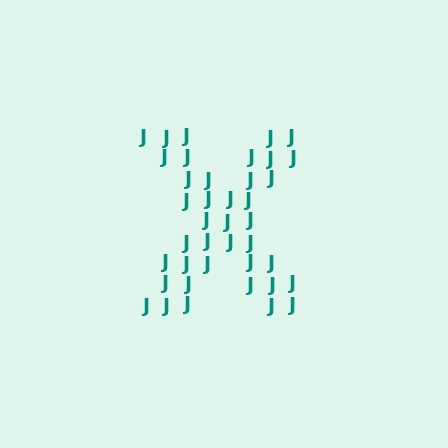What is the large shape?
The large shape is the letter X.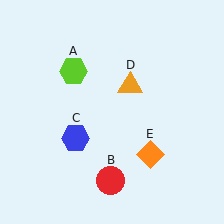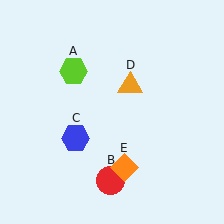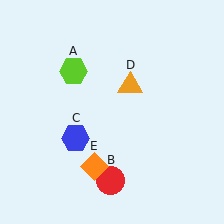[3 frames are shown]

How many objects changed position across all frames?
1 object changed position: orange diamond (object E).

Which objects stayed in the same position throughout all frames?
Lime hexagon (object A) and red circle (object B) and blue hexagon (object C) and orange triangle (object D) remained stationary.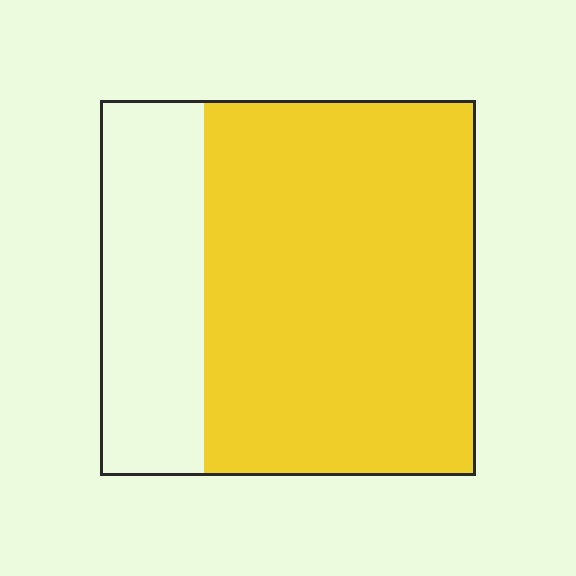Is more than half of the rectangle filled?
Yes.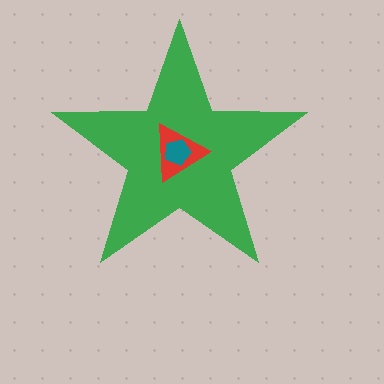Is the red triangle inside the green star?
Yes.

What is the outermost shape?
The green star.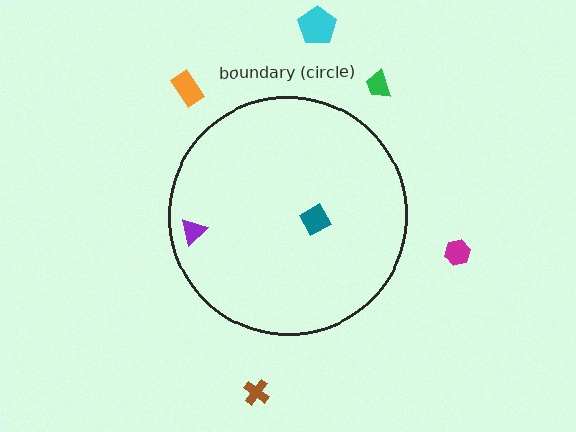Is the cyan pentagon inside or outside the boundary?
Outside.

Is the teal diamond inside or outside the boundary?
Inside.